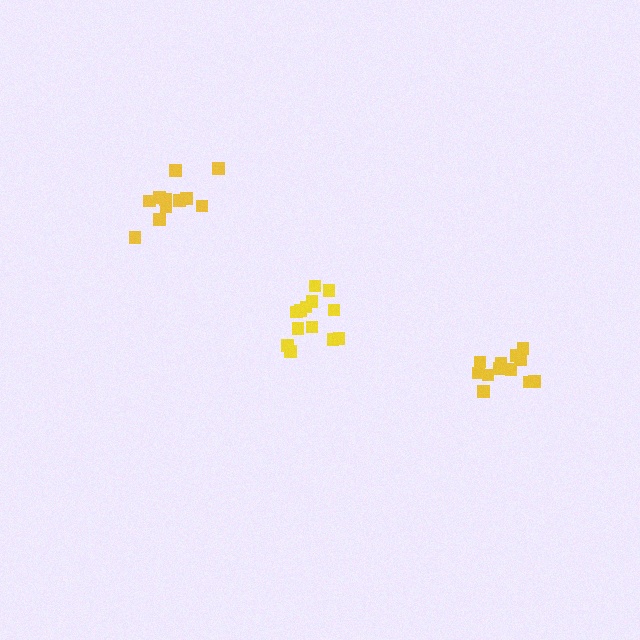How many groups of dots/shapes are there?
There are 3 groups.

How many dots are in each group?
Group 1: 13 dots, Group 2: 11 dots, Group 3: 12 dots (36 total).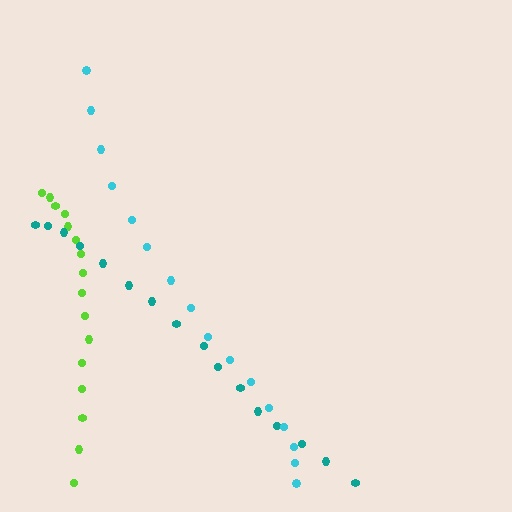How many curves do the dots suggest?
There are 3 distinct paths.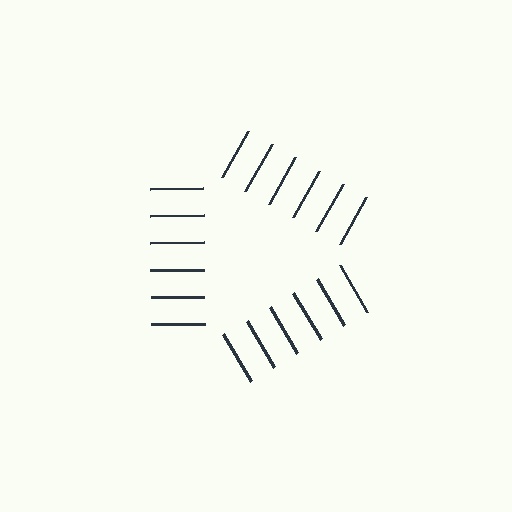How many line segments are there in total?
18 — 6 along each of the 3 edges.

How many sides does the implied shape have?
3 sides — the line-ends trace a triangle.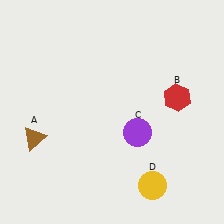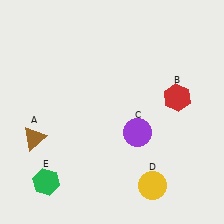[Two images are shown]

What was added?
A green hexagon (E) was added in Image 2.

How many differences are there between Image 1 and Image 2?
There is 1 difference between the two images.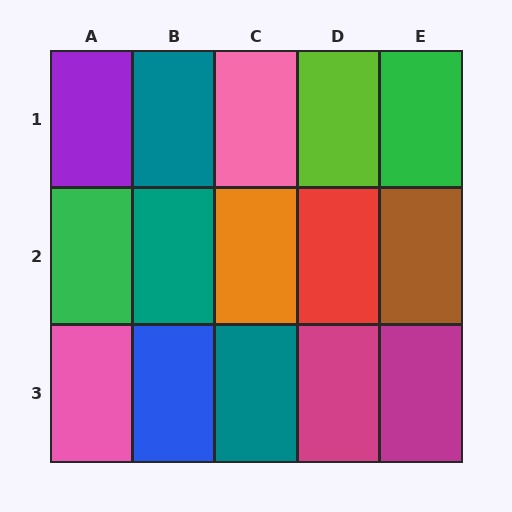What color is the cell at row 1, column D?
Lime.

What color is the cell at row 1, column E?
Green.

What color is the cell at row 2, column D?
Red.